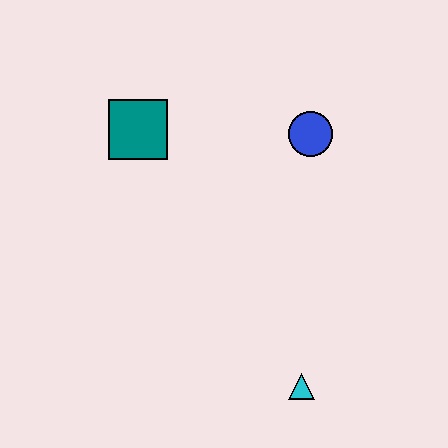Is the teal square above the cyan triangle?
Yes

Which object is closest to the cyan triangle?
The blue circle is closest to the cyan triangle.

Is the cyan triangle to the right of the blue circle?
No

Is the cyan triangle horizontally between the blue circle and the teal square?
Yes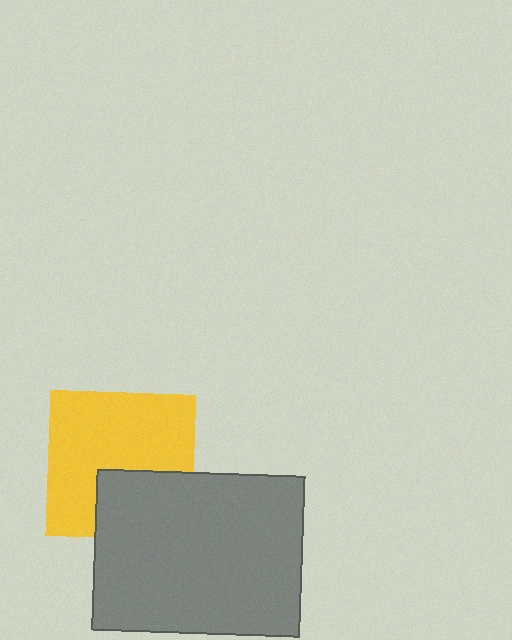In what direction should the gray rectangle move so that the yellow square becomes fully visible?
The gray rectangle should move down. That is the shortest direction to clear the overlap and leave the yellow square fully visible.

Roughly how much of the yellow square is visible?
Most of it is visible (roughly 68%).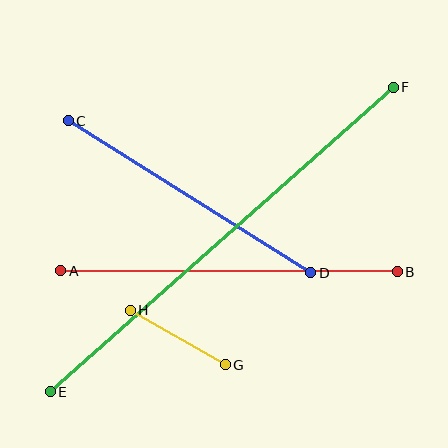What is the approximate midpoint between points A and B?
The midpoint is at approximately (229, 271) pixels.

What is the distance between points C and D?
The distance is approximately 286 pixels.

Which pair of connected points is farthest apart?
Points E and F are farthest apart.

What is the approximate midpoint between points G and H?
The midpoint is at approximately (178, 338) pixels.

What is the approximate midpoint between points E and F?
The midpoint is at approximately (222, 239) pixels.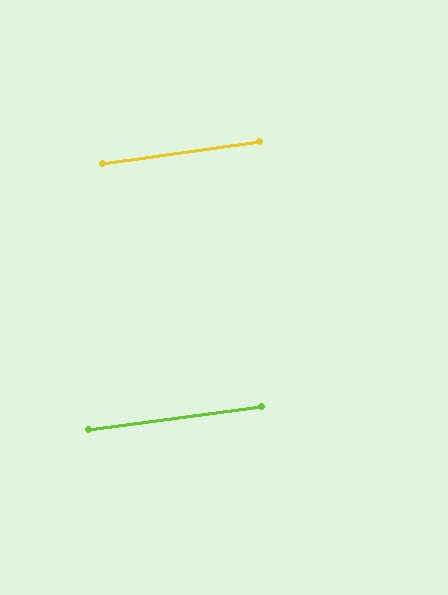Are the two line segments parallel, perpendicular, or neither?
Parallel — their directions differ by only 0.4°.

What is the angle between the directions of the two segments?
Approximately 0 degrees.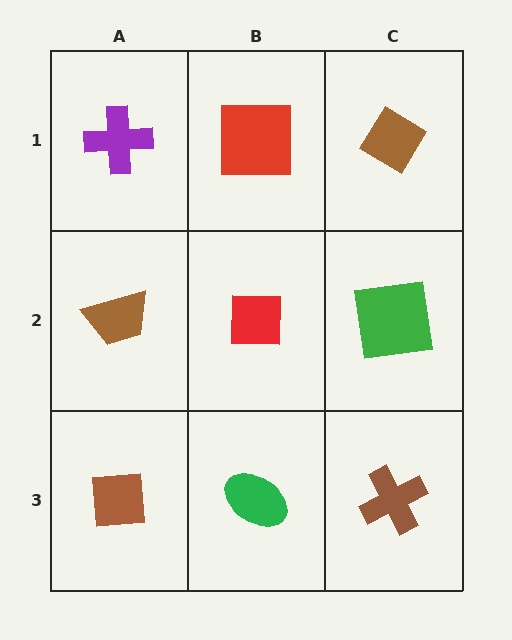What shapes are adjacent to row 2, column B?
A red square (row 1, column B), a green ellipse (row 3, column B), a brown trapezoid (row 2, column A), a green square (row 2, column C).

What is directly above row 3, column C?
A green square.